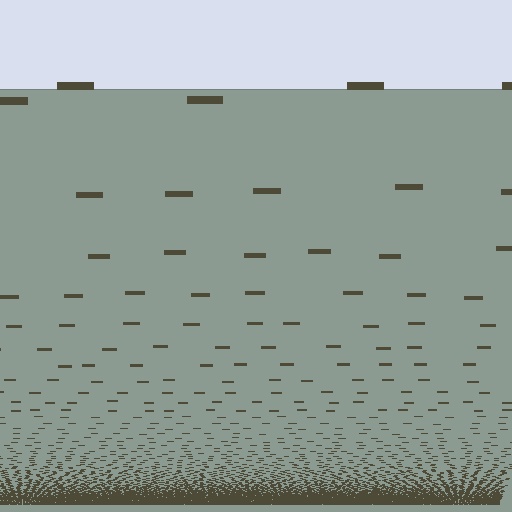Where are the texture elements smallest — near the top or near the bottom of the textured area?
Near the bottom.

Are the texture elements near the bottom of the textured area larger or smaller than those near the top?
Smaller. The gradient is inverted — elements near the bottom are smaller and denser.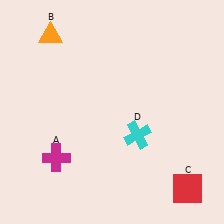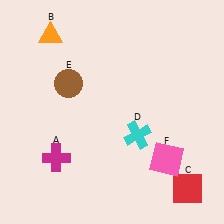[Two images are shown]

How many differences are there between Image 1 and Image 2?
There are 2 differences between the two images.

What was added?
A brown circle (E), a pink square (F) were added in Image 2.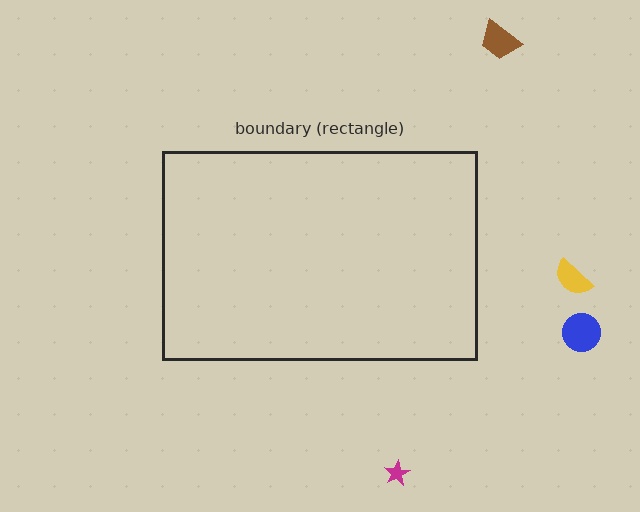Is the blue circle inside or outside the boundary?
Outside.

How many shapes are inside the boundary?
0 inside, 4 outside.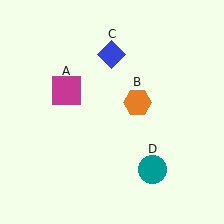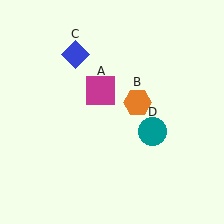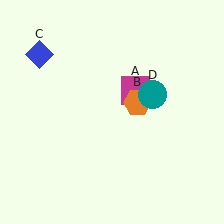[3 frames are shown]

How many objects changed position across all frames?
3 objects changed position: magenta square (object A), blue diamond (object C), teal circle (object D).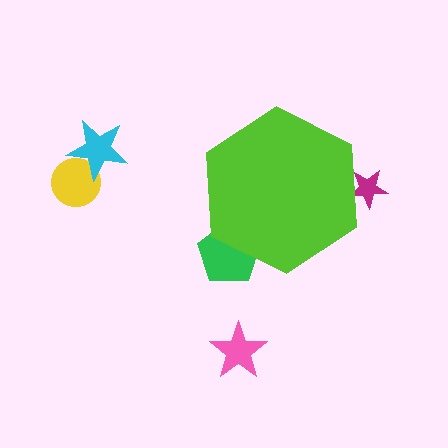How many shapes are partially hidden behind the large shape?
2 shapes are partially hidden.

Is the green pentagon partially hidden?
Yes, the green pentagon is partially hidden behind the lime hexagon.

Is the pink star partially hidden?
No, the pink star is fully visible.